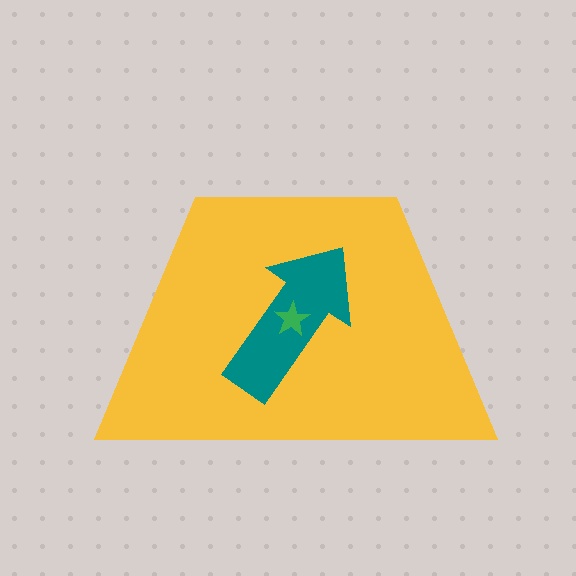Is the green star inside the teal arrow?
Yes.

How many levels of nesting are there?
3.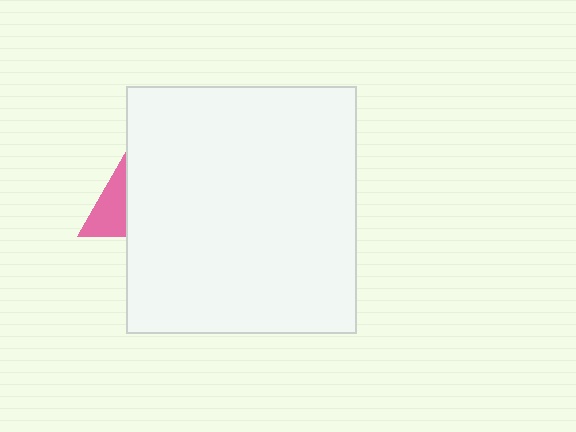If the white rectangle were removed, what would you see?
You would see the complete pink triangle.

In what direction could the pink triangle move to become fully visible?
The pink triangle could move left. That would shift it out from behind the white rectangle entirely.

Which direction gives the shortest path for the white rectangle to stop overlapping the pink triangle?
Moving right gives the shortest separation.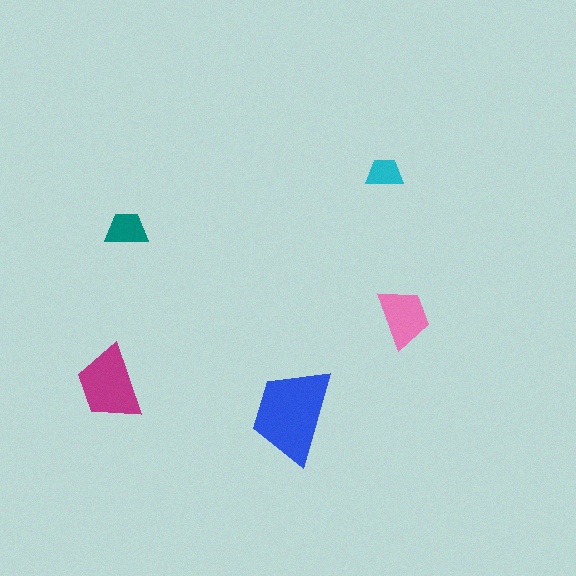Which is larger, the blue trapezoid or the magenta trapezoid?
The blue one.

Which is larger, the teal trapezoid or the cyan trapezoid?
The teal one.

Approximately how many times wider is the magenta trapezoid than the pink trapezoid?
About 1.5 times wider.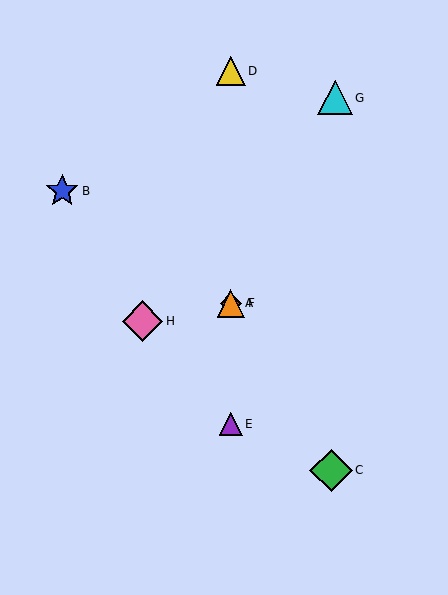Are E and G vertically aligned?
No, E is at x≈231 and G is at x≈335.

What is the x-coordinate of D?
Object D is at x≈231.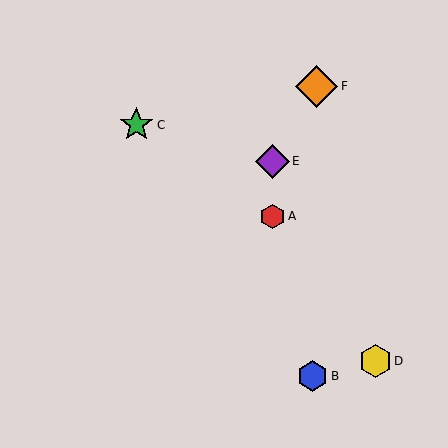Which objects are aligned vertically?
Objects A, E are aligned vertically.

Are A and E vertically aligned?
Yes, both are at x≈273.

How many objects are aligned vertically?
2 objects (A, E) are aligned vertically.